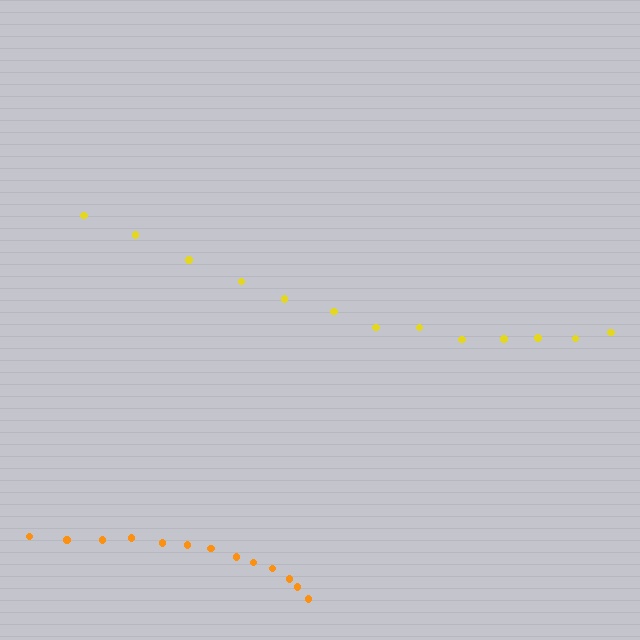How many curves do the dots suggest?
There are 2 distinct paths.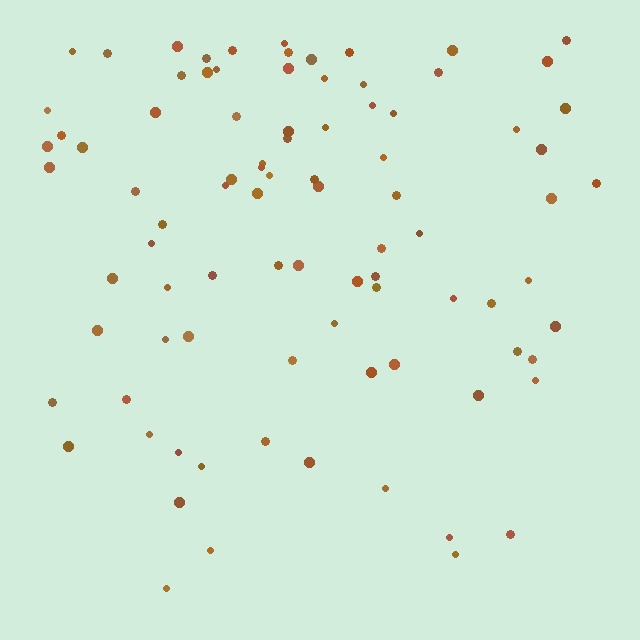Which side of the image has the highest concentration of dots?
The top.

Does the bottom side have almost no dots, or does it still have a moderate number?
Still a moderate number, just noticeably fewer than the top.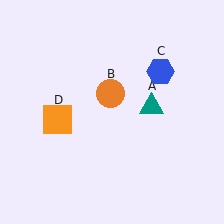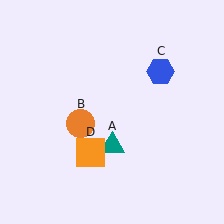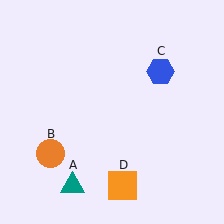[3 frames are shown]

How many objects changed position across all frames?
3 objects changed position: teal triangle (object A), orange circle (object B), orange square (object D).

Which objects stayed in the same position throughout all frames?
Blue hexagon (object C) remained stationary.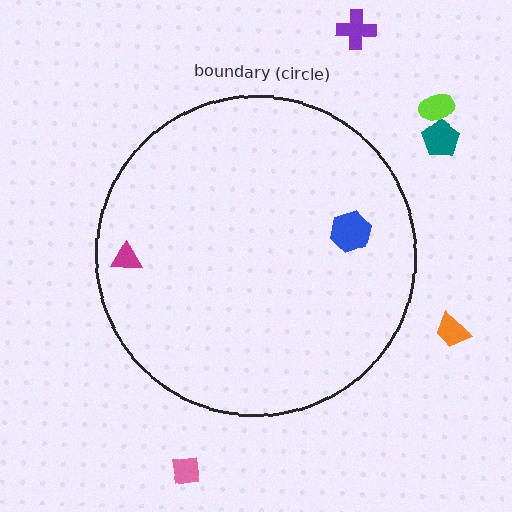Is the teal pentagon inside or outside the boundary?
Outside.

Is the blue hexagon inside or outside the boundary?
Inside.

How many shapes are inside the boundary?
2 inside, 5 outside.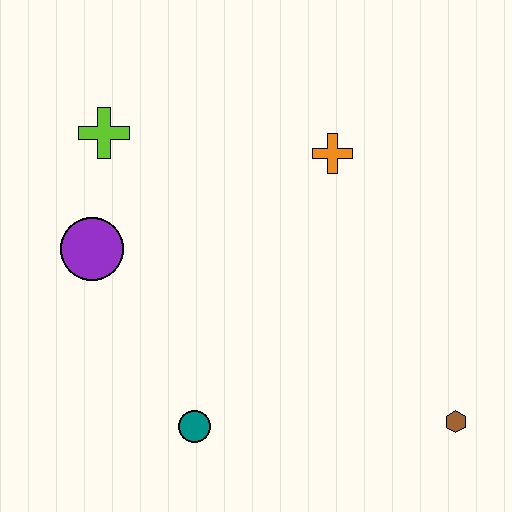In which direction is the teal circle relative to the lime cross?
The teal circle is below the lime cross.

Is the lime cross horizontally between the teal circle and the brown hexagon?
No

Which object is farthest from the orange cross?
The teal circle is farthest from the orange cross.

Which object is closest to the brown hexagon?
The teal circle is closest to the brown hexagon.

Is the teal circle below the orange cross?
Yes